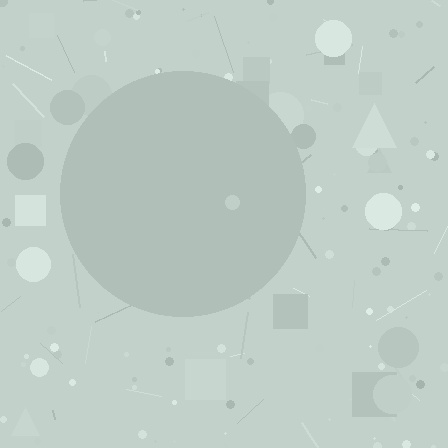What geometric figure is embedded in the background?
A circle is embedded in the background.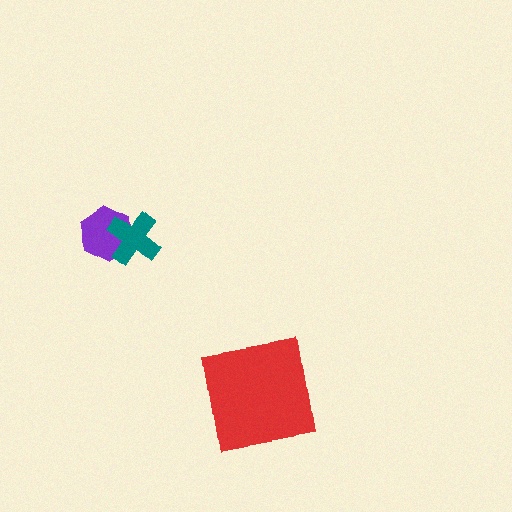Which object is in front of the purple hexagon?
The teal cross is in front of the purple hexagon.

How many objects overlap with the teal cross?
1 object overlaps with the teal cross.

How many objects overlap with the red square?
0 objects overlap with the red square.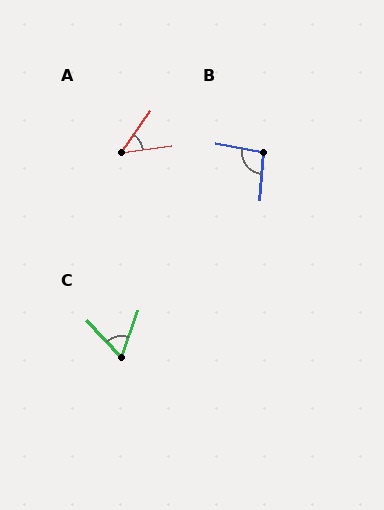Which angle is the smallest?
A, at approximately 47 degrees.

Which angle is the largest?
B, at approximately 97 degrees.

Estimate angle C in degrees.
Approximately 62 degrees.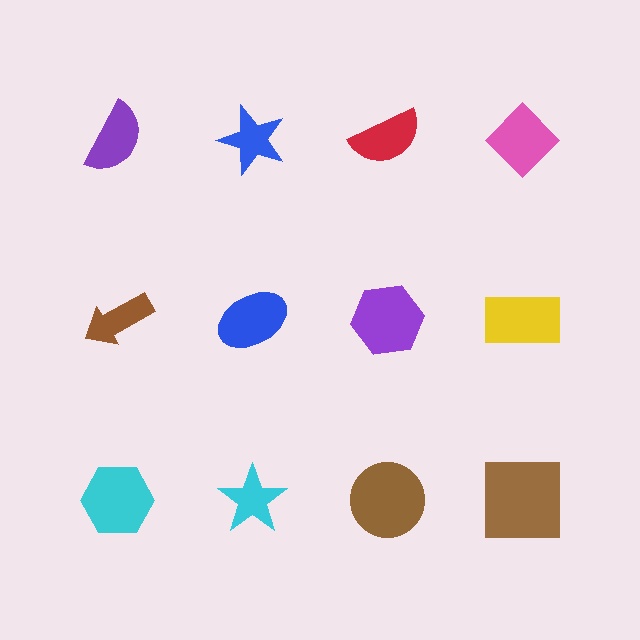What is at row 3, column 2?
A cyan star.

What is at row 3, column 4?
A brown square.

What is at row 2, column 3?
A purple hexagon.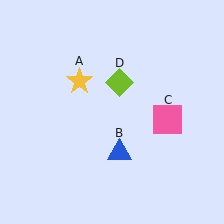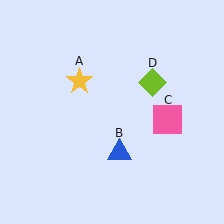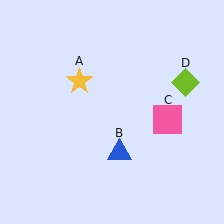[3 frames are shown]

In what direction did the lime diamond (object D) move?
The lime diamond (object D) moved right.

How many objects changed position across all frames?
1 object changed position: lime diamond (object D).